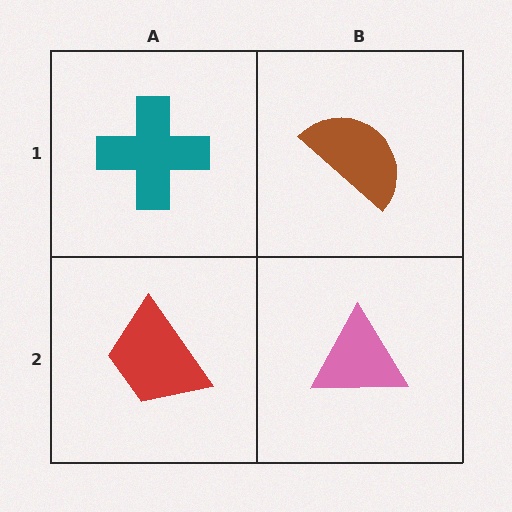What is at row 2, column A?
A red trapezoid.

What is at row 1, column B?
A brown semicircle.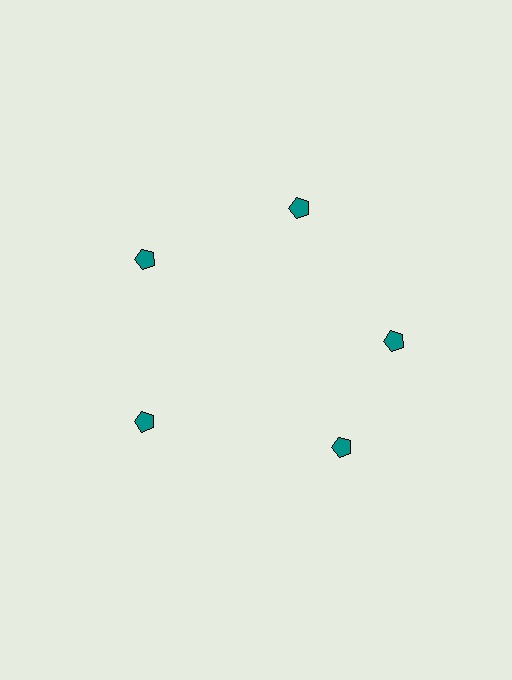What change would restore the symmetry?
The symmetry would be restored by rotating it back into even spacing with its neighbors so that all 5 pentagons sit at equal angles and equal distance from the center.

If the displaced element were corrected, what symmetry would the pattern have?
It would have 5-fold rotational symmetry — the pattern would map onto itself every 72 degrees.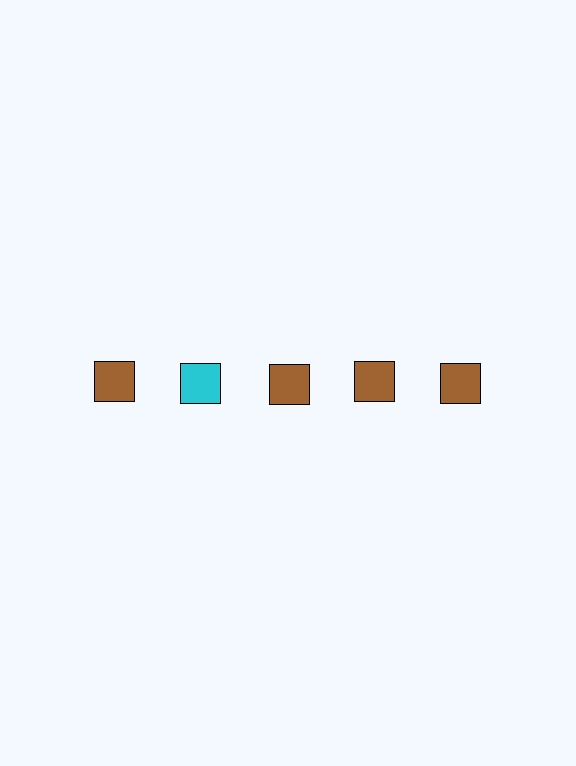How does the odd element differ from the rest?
It has a different color: cyan instead of brown.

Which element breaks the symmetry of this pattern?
The cyan square in the top row, second from left column breaks the symmetry. All other shapes are brown squares.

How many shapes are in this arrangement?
There are 5 shapes arranged in a grid pattern.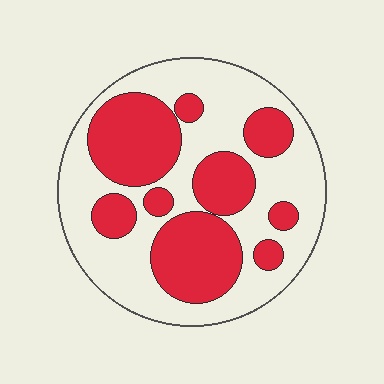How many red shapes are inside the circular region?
9.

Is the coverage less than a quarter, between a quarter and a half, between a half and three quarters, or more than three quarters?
Between a quarter and a half.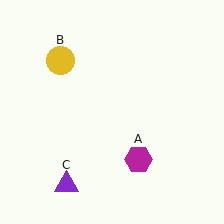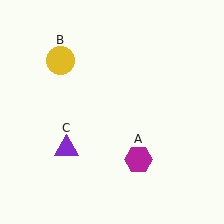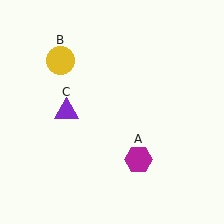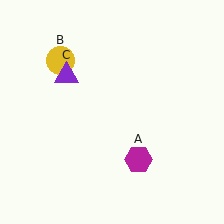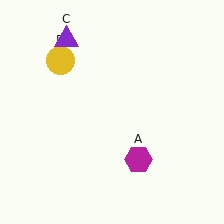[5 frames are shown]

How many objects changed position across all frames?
1 object changed position: purple triangle (object C).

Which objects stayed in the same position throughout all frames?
Magenta hexagon (object A) and yellow circle (object B) remained stationary.